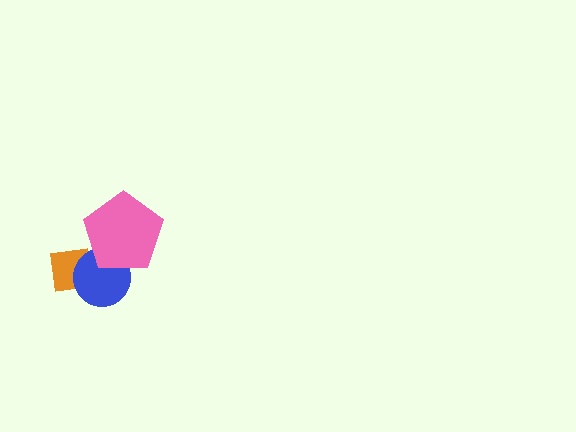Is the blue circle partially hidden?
Yes, it is partially covered by another shape.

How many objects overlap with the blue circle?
2 objects overlap with the blue circle.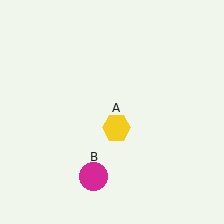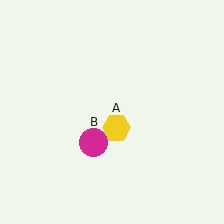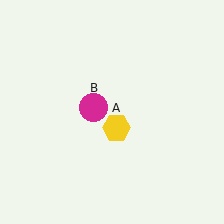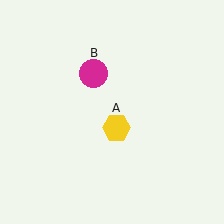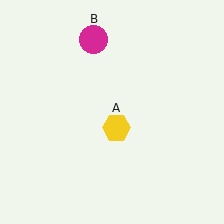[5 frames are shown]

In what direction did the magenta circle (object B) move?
The magenta circle (object B) moved up.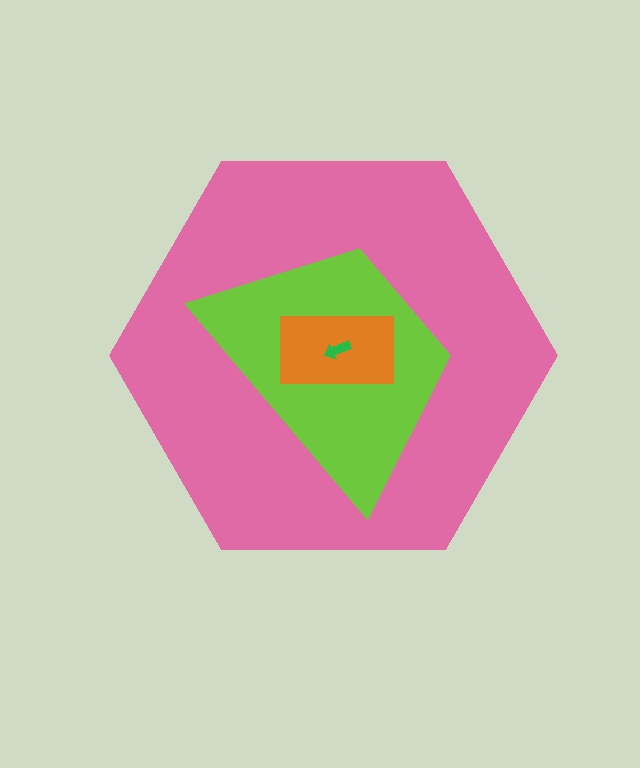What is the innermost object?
The green arrow.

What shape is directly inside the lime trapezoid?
The orange rectangle.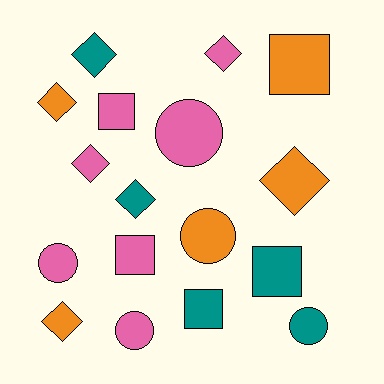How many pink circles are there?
There are 3 pink circles.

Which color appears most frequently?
Pink, with 7 objects.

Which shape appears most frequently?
Diamond, with 7 objects.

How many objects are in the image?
There are 17 objects.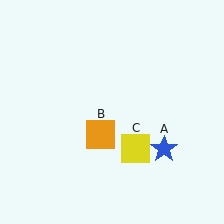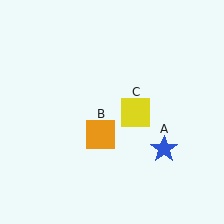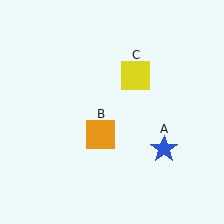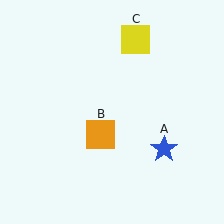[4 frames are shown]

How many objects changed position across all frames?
1 object changed position: yellow square (object C).